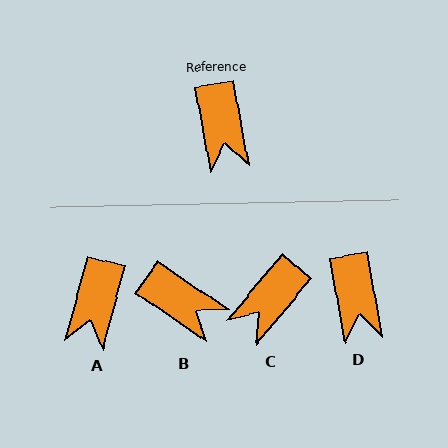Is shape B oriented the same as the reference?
No, it is off by about 45 degrees.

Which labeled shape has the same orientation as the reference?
D.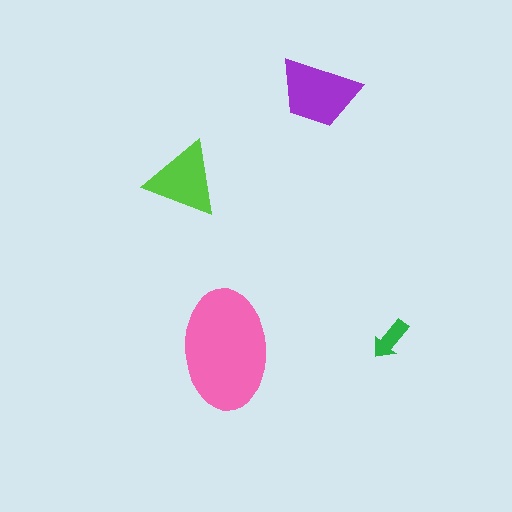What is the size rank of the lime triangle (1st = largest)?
3rd.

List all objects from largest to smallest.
The pink ellipse, the purple trapezoid, the lime triangle, the green arrow.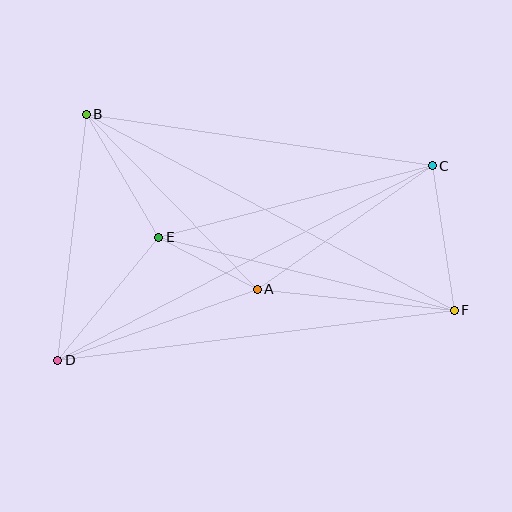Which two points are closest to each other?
Points A and E are closest to each other.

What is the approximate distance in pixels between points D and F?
The distance between D and F is approximately 400 pixels.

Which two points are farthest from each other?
Points C and D are farthest from each other.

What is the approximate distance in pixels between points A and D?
The distance between A and D is approximately 212 pixels.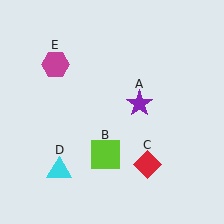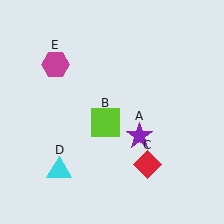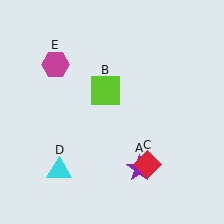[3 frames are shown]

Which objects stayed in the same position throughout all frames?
Red diamond (object C) and cyan triangle (object D) and magenta hexagon (object E) remained stationary.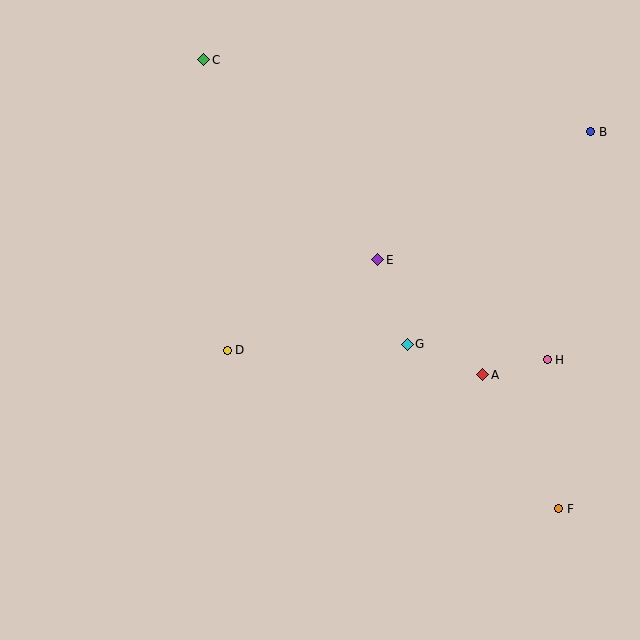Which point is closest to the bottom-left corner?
Point D is closest to the bottom-left corner.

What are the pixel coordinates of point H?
Point H is at (547, 360).